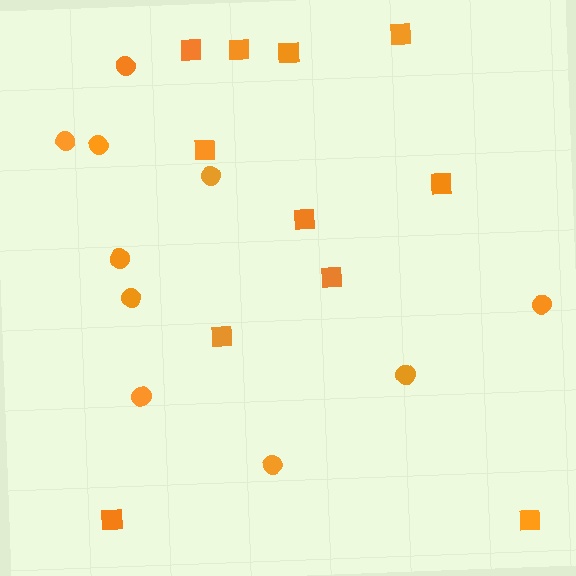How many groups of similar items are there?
There are 2 groups: one group of circles (10) and one group of squares (11).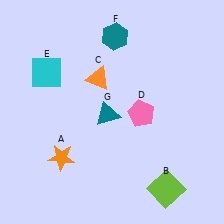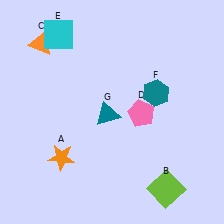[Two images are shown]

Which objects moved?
The objects that moved are: the orange triangle (C), the cyan square (E), the teal hexagon (F).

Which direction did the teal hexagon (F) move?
The teal hexagon (F) moved down.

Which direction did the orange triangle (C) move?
The orange triangle (C) moved left.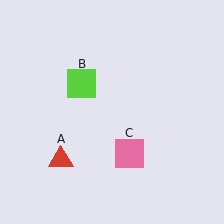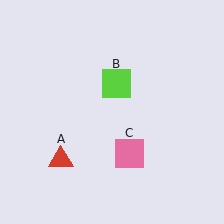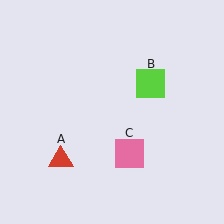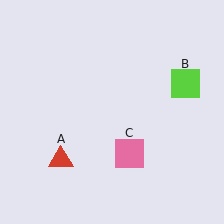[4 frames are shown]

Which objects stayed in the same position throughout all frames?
Red triangle (object A) and pink square (object C) remained stationary.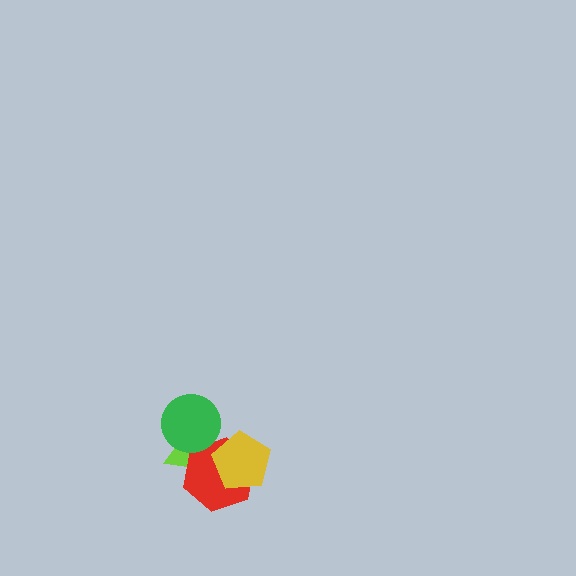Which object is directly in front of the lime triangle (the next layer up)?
The red hexagon is directly in front of the lime triangle.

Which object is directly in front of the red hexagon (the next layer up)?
The green circle is directly in front of the red hexagon.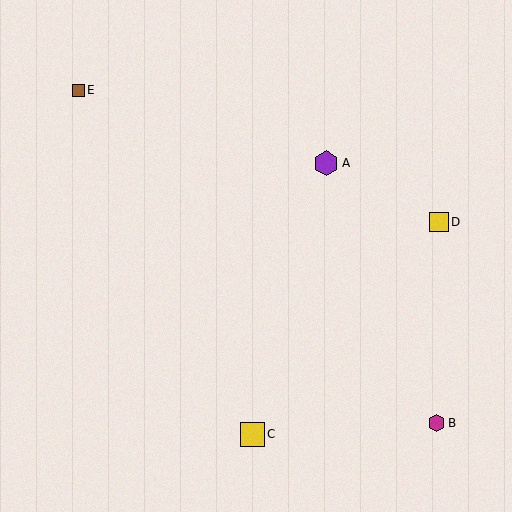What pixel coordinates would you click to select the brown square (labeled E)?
Click at (78, 90) to select the brown square E.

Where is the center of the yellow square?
The center of the yellow square is at (439, 222).